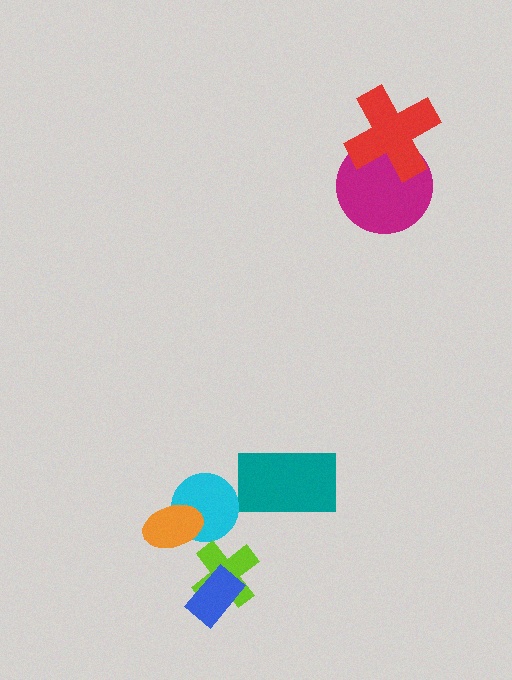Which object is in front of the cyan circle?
The orange ellipse is in front of the cyan circle.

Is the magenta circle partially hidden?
Yes, it is partially covered by another shape.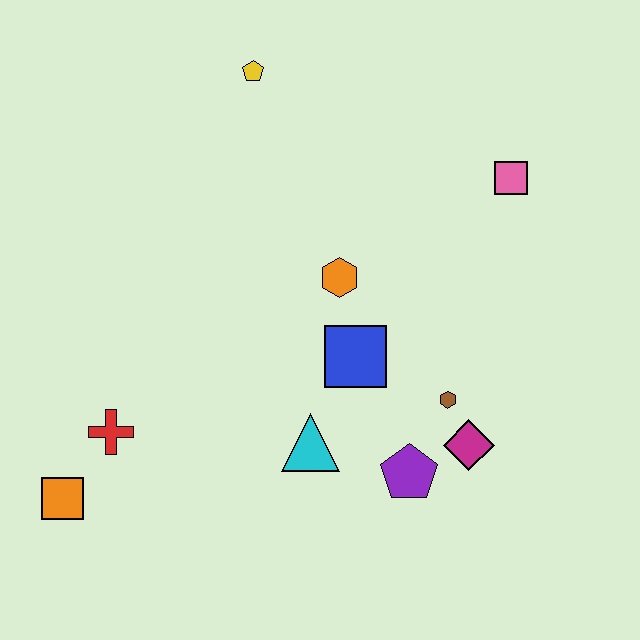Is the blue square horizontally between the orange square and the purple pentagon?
Yes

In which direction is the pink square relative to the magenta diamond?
The pink square is above the magenta diamond.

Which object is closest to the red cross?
The orange square is closest to the red cross.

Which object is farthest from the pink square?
The orange square is farthest from the pink square.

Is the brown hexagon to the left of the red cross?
No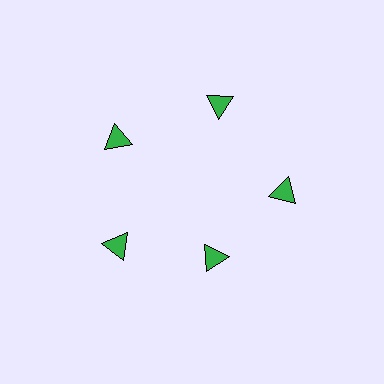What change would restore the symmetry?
The symmetry would be restored by moving it outward, back onto the ring so that all 5 triangles sit at equal angles and equal distance from the center.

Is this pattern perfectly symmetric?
No. The 5 green triangles are arranged in a ring, but one element near the 5 o'clock position is pulled inward toward the center, breaking the 5-fold rotational symmetry.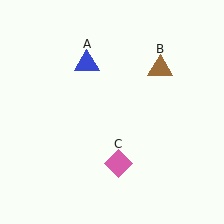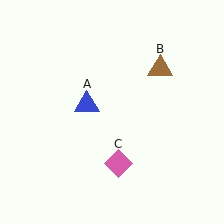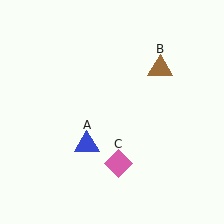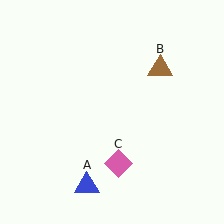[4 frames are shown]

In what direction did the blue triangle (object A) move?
The blue triangle (object A) moved down.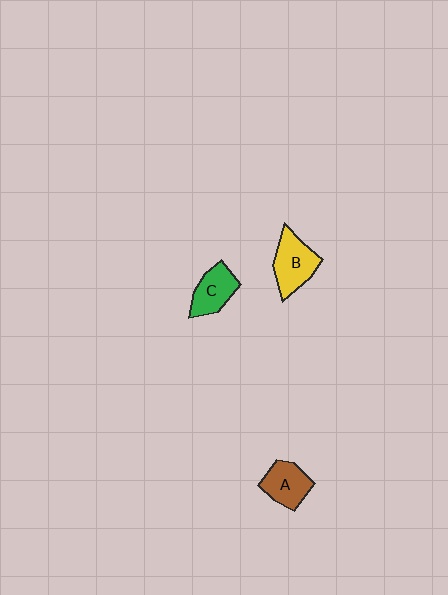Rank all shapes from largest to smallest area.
From largest to smallest: B (yellow), A (brown), C (green).